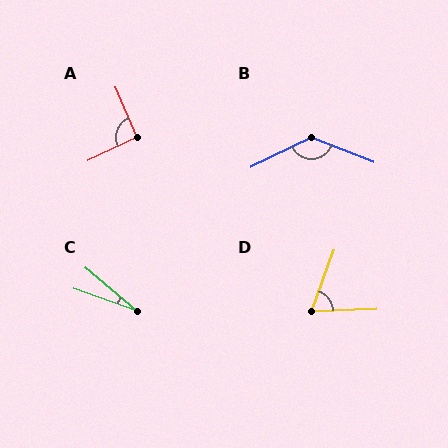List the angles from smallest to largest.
C (20°), D (67°), A (93°), B (133°).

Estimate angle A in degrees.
Approximately 93 degrees.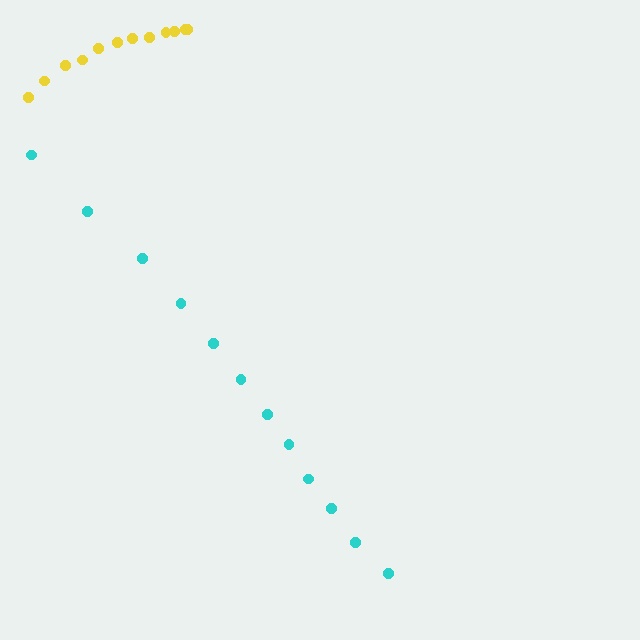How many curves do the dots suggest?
There are 2 distinct paths.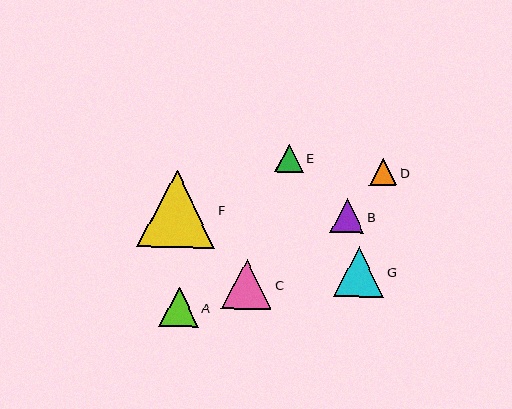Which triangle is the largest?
Triangle F is the largest with a size of approximately 77 pixels.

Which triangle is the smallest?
Triangle D is the smallest with a size of approximately 27 pixels.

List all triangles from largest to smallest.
From largest to smallest: F, C, G, A, B, E, D.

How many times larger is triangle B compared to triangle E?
Triangle B is approximately 1.2 times the size of triangle E.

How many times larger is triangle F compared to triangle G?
Triangle F is approximately 1.5 times the size of triangle G.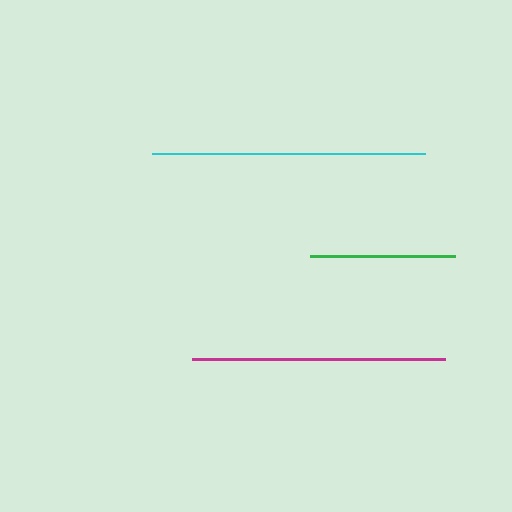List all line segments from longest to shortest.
From longest to shortest: cyan, magenta, green.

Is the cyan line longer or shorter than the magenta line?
The cyan line is longer than the magenta line.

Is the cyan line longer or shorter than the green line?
The cyan line is longer than the green line.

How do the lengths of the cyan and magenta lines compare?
The cyan and magenta lines are approximately the same length.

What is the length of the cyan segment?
The cyan segment is approximately 274 pixels long.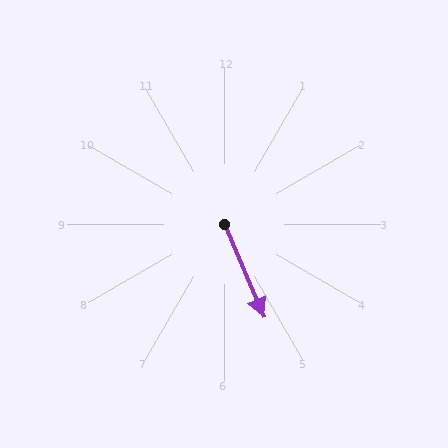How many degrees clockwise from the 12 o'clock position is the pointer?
Approximately 157 degrees.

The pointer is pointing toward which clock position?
Roughly 5 o'clock.